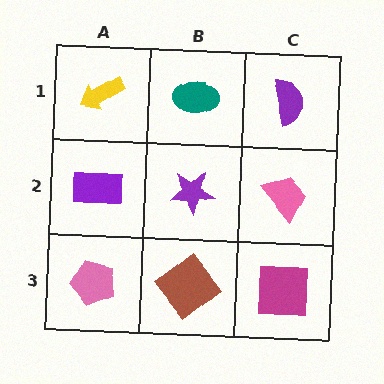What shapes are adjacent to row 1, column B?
A purple star (row 2, column B), a yellow arrow (row 1, column A), a purple semicircle (row 1, column C).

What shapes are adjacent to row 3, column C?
A pink trapezoid (row 2, column C), a brown diamond (row 3, column B).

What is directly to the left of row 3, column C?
A brown diamond.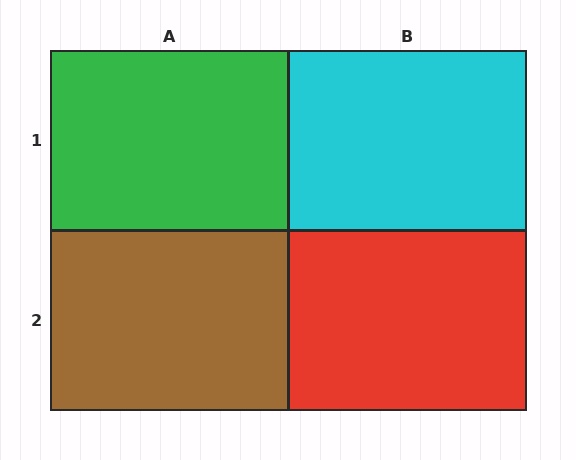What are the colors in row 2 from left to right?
Brown, red.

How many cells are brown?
1 cell is brown.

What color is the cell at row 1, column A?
Green.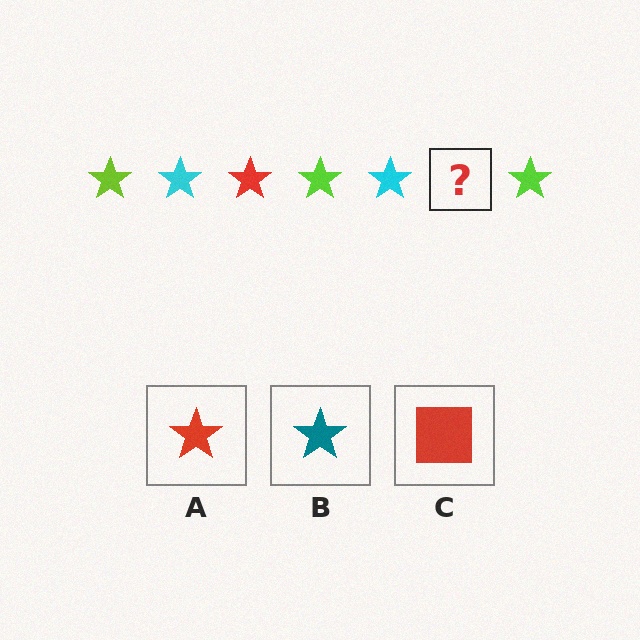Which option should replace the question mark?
Option A.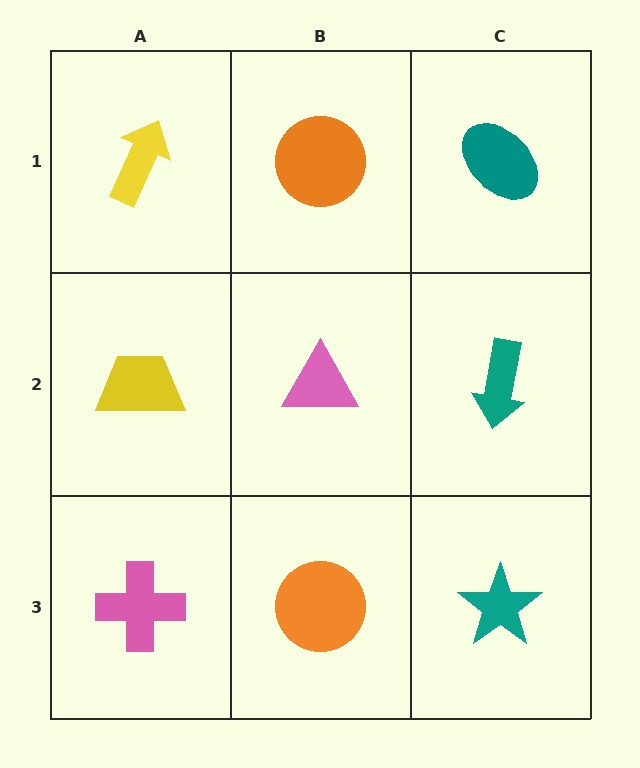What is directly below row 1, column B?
A pink triangle.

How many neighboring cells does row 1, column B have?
3.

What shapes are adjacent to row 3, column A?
A yellow trapezoid (row 2, column A), an orange circle (row 3, column B).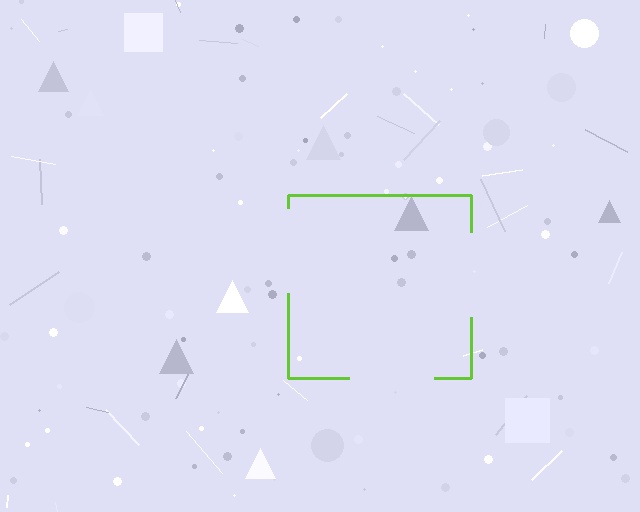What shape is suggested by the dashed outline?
The dashed outline suggests a square.